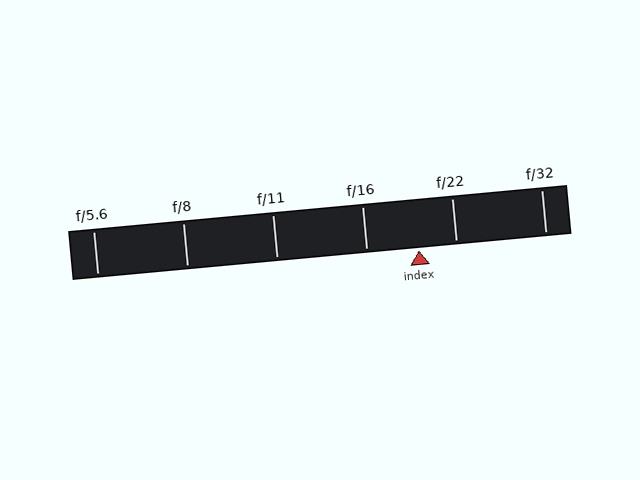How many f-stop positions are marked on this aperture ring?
There are 6 f-stop positions marked.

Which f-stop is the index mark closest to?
The index mark is closest to f/22.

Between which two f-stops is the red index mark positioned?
The index mark is between f/16 and f/22.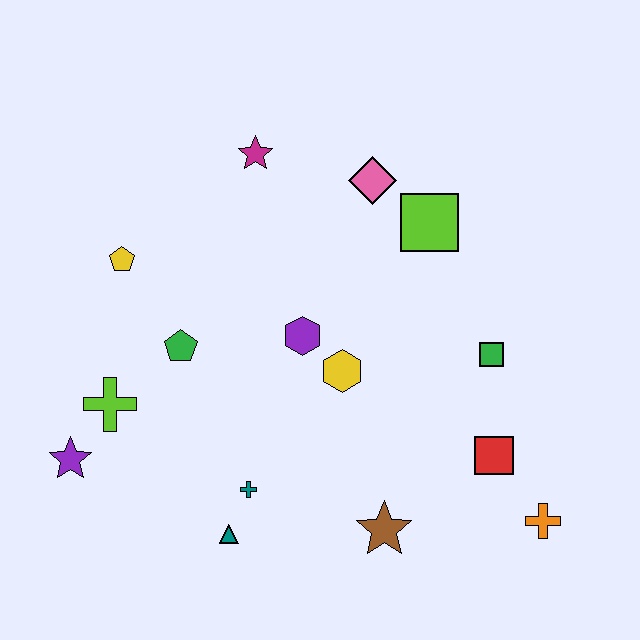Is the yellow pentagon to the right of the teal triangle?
No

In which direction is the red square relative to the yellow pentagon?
The red square is to the right of the yellow pentagon.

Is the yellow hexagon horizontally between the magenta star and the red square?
Yes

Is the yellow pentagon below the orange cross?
No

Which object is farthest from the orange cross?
The yellow pentagon is farthest from the orange cross.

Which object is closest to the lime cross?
The purple star is closest to the lime cross.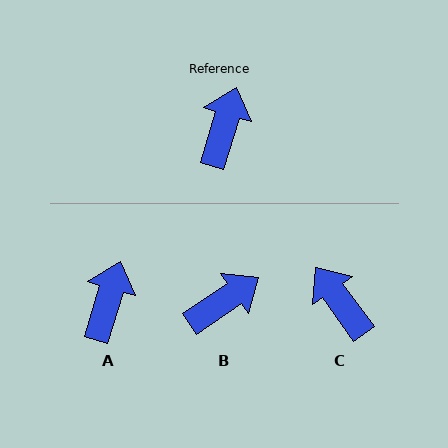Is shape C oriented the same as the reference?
No, it is off by about 53 degrees.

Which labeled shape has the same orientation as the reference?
A.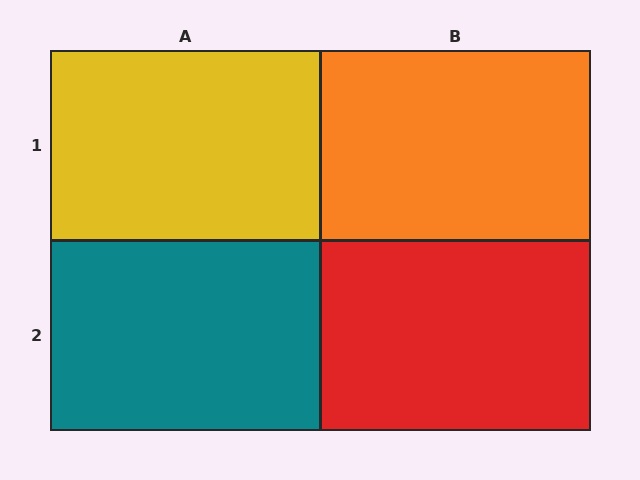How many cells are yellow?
1 cell is yellow.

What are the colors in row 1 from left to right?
Yellow, orange.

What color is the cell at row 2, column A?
Teal.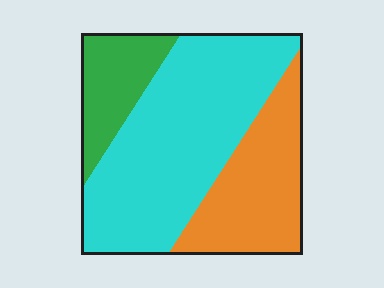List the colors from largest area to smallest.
From largest to smallest: cyan, orange, green.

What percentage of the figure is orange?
Orange covers 29% of the figure.